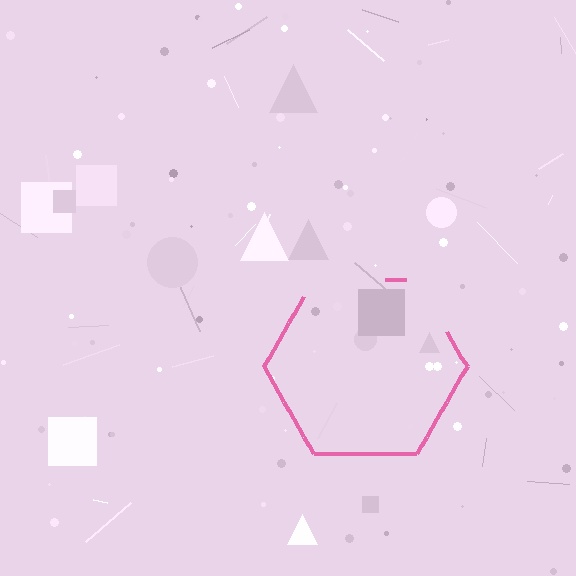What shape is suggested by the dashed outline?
The dashed outline suggests a hexagon.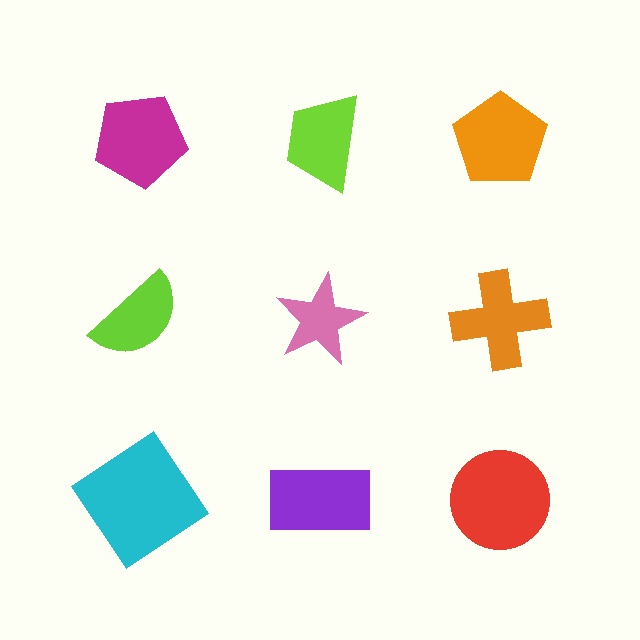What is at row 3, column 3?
A red circle.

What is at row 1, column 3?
An orange pentagon.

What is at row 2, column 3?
An orange cross.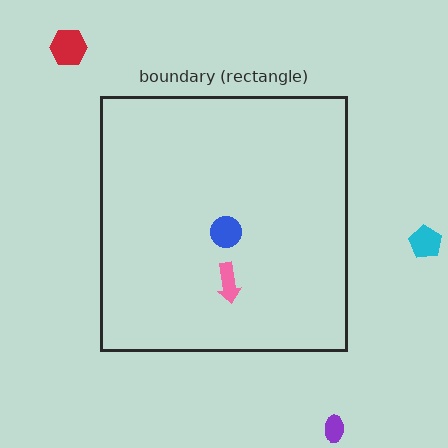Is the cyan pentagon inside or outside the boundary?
Outside.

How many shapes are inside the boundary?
2 inside, 3 outside.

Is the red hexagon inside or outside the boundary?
Outside.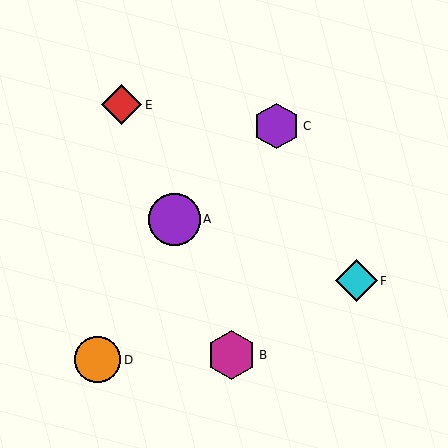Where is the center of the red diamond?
The center of the red diamond is at (122, 105).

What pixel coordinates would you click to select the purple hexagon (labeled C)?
Click at (277, 126) to select the purple hexagon C.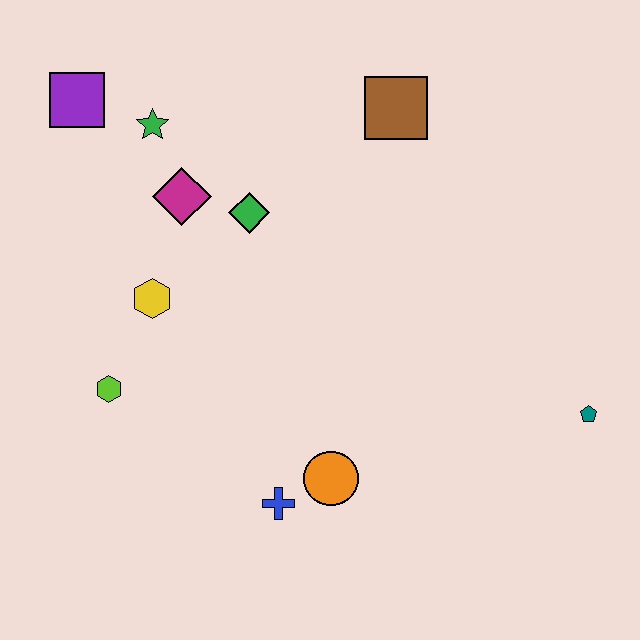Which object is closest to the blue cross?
The orange circle is closest to the blue cross.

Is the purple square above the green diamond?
Yes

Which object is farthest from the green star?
The teal pentagon is farthest from the green star.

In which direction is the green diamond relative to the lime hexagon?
The green diamond is above the lime hexagon.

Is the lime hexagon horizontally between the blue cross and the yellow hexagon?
No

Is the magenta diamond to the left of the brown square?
Yes